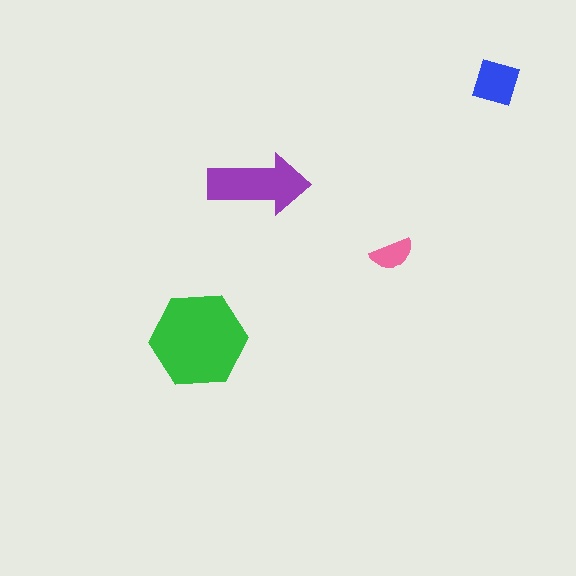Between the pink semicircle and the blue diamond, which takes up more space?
The blue diamond.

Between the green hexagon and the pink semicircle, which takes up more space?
The green hexagon.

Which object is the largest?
The green hexagon.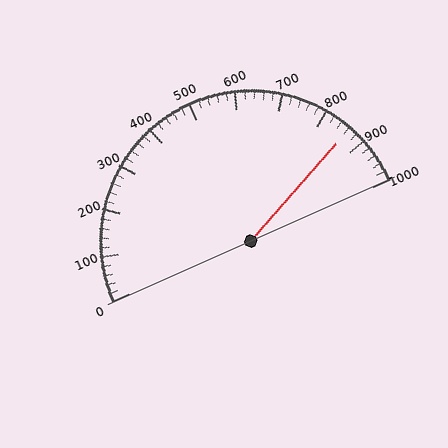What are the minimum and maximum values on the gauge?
The gauge ranges from 0 to 1000.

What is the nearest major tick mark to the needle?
The nearest major tick mark is 900.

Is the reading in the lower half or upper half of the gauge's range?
The reading is in the upper half of the range (0 to 1000).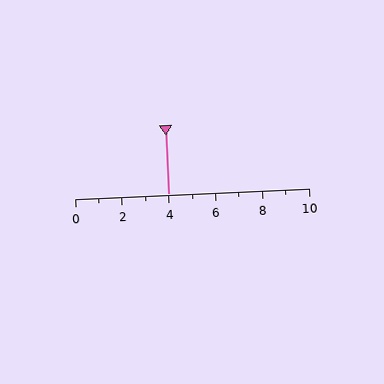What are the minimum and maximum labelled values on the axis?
The axis runs from 0 to 10.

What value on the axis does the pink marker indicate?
The marker indicates approximately 4.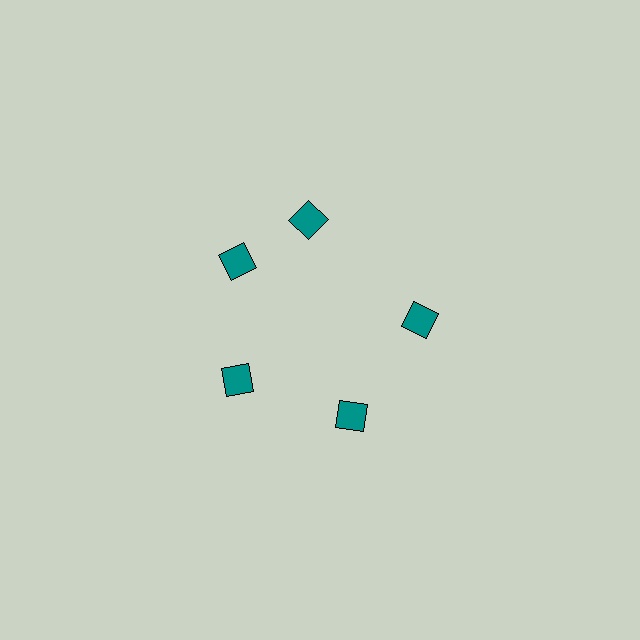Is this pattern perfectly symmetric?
No. The 5 teal diamonds are arranged in a ring, but one element near the 1 o'clock position is rotated out of alignment along the ring, breaking the 5-fold rotational symmetry.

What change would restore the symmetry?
The symmetry would be restored by rotating it back into even spacing with its neighbors so that all 5 diamonds sit at equal angles and equal distance from the center.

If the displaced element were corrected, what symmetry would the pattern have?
It would have 5-fold rotational symmetry — the pattern would map onto itself every 72 degrees.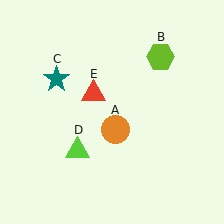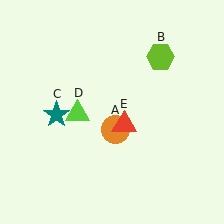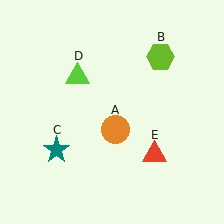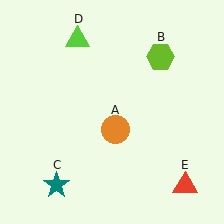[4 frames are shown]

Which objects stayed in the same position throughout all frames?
Orange circle (object A) and lime hexagon (object B) remained stationary.